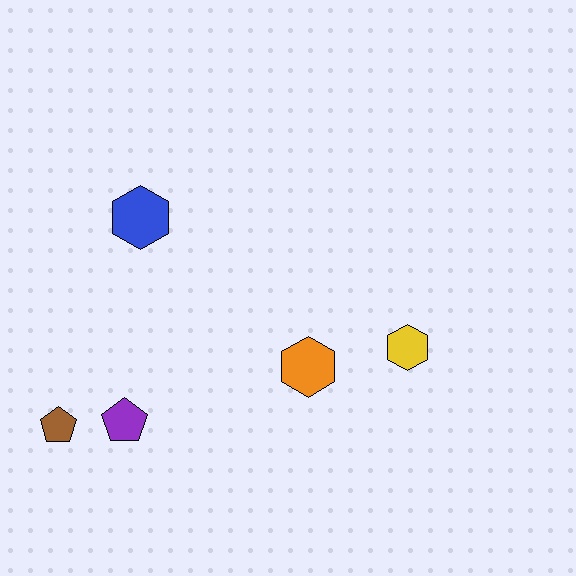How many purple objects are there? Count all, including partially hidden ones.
There is 1 purple object.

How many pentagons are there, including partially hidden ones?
There are 2 pentagons.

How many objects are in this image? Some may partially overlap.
There are 5 objects.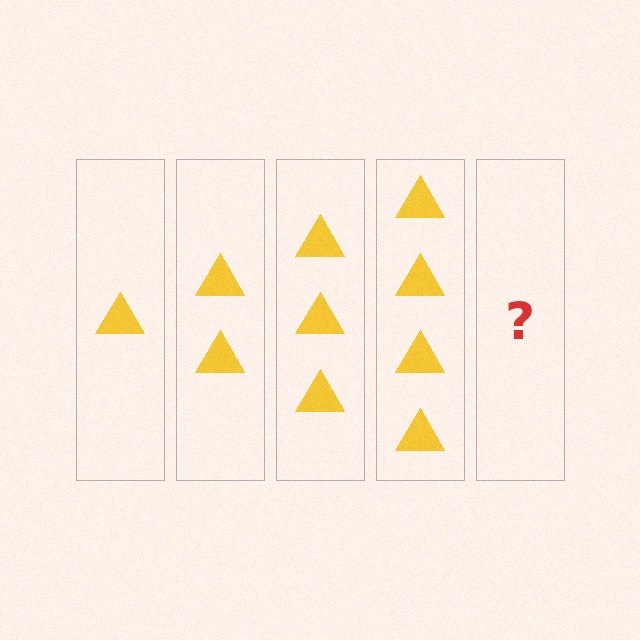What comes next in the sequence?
The next element should be 5 triangles.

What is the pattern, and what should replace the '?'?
The pattern is that each step adds one more triangle. The '?' should be 5 triangles.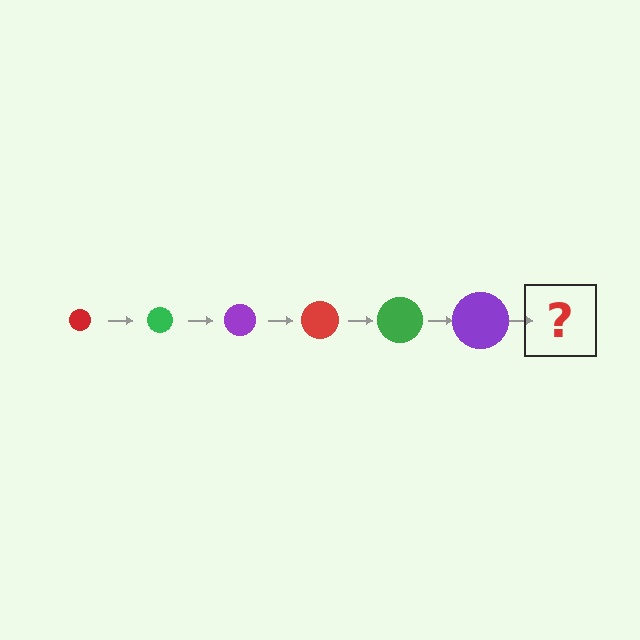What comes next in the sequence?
The next element should be a red circle, larger than the previous one.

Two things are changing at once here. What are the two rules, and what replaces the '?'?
The two rules are that the circle grows larger each step and the color cycles through red, green, and purple. The '?' should be a red circle, larger than the previous one.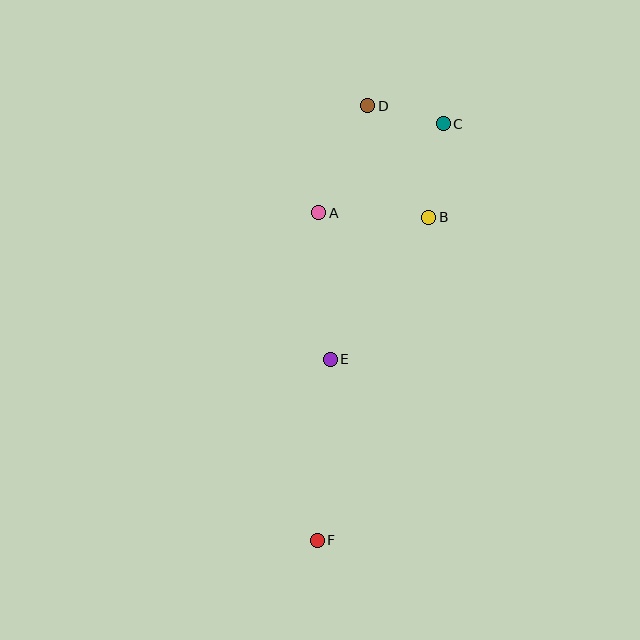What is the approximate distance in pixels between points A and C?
The distance between A and C is approximately 153 pixels.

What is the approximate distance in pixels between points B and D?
The distance between B and D is approximately 127 pixels.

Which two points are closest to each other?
Points C and D are closest to each other.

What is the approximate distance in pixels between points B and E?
The distance between B and E is approximately 173 pixels.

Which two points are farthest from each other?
Points D and F are farthest from each other.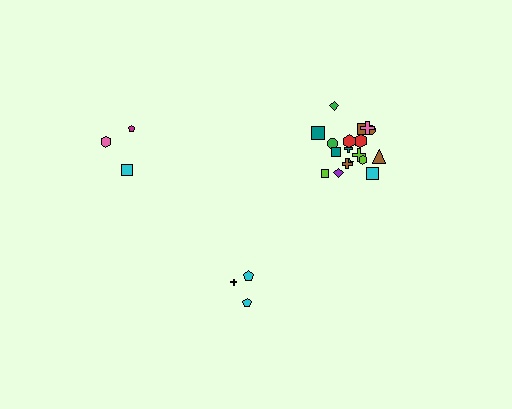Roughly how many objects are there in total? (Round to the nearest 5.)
Roughly 25 objects in total.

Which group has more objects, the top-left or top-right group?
The top-right group.